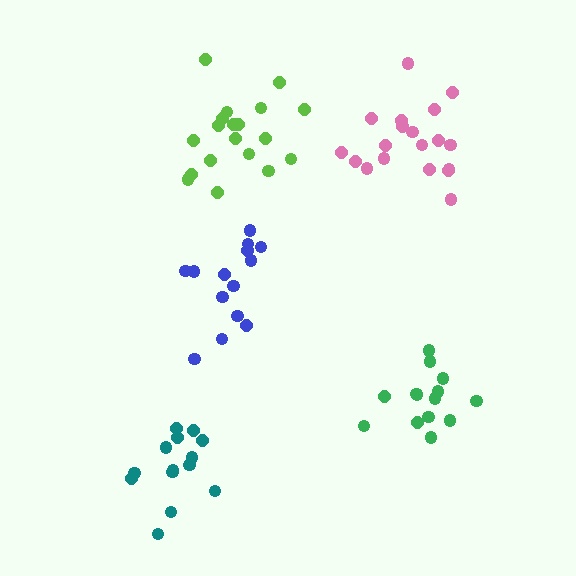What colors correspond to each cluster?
The clusters are colored: blue, green, pink, lime, teal.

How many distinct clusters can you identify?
There are 5 distinct clusters.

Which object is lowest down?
The teal cluster is bottommost.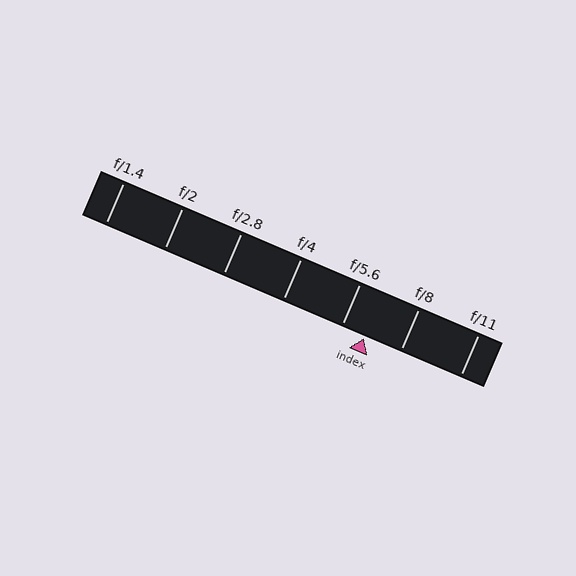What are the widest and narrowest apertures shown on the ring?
The widest aperture shown is f/1.4 and the narrowest is f/11.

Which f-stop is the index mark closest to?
The index mark is closest to f/5.6.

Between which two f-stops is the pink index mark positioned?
The index mark is between f/5.6 and f/8.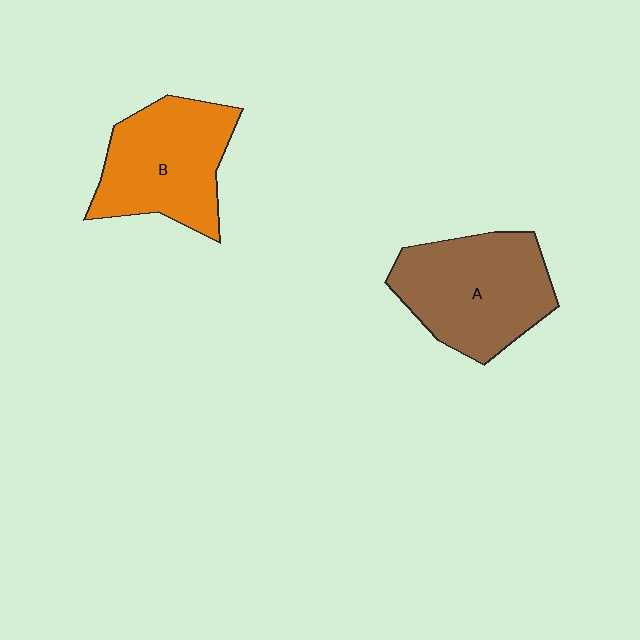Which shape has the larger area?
Shape A (brown).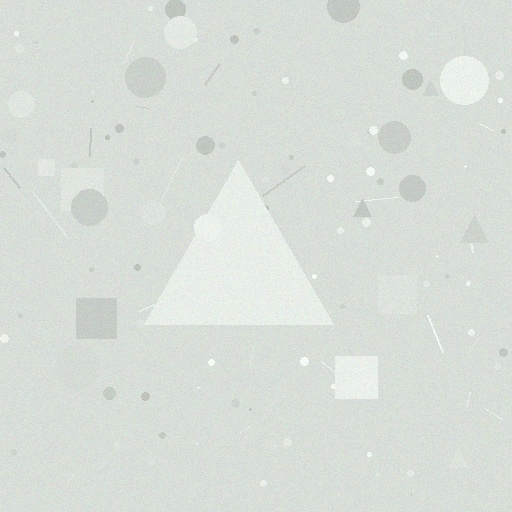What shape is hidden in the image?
A triangle is hidden in the image.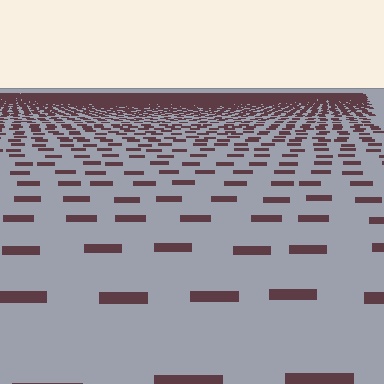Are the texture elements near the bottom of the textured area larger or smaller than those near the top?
Larger. Near the bottom, elements are closer to the viewer and appear at a bigger on-screen size.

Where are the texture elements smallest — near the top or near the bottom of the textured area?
Near the top.